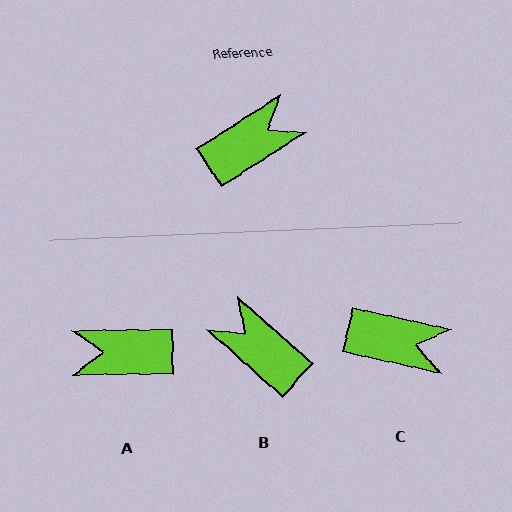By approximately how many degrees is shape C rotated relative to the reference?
Approximately 46 degrees clockwise.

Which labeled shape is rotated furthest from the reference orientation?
A, about 148 degrees away.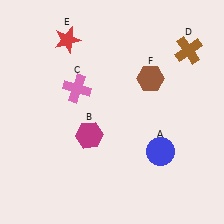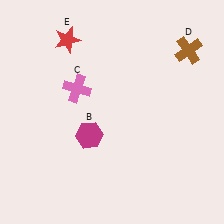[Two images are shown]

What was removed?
The blue circle (A), the brown hexagon (F) were removed in Image 2.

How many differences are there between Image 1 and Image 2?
There are 2 differences between the two images.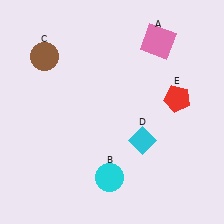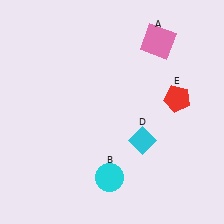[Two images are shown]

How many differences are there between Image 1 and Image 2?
There is 1 difference between the two images.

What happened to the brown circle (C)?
The brown circle (C) was removed in Image 2. It was in the top-left area of Image 1.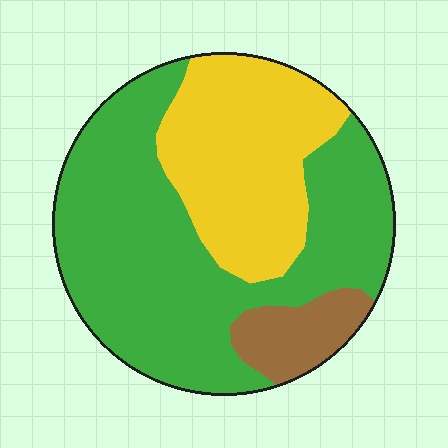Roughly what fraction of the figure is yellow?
Yellow covers roughly 30% of the figure.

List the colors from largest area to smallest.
From largest to smallest: green, yellow, brown.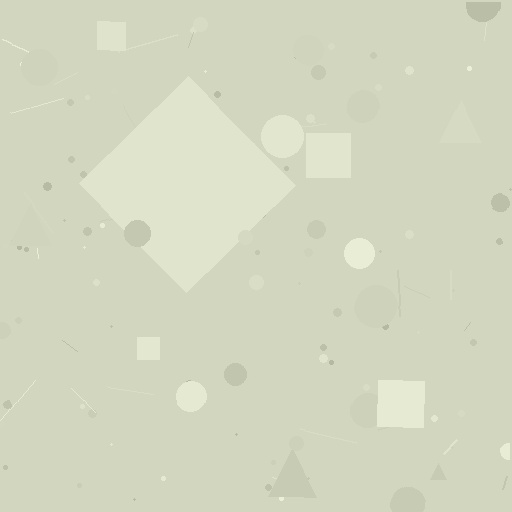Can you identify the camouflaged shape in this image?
The camouflaged shape is a diamond.